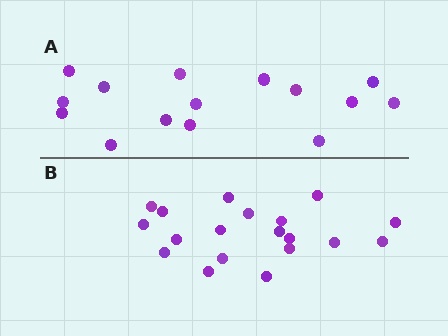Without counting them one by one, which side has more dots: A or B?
Region B (the bottom region) has more dots.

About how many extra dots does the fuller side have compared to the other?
Region B has about 4 more dots than region A.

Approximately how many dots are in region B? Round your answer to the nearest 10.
About 20 dots. (The exact count is 19, which rounds to 20.)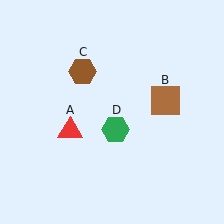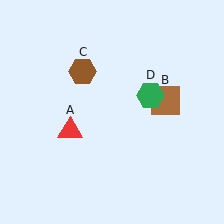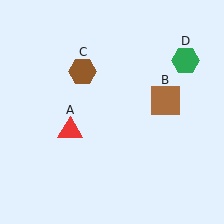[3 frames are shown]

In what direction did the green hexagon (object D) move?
The green hexagon (object D) moved up and to the right.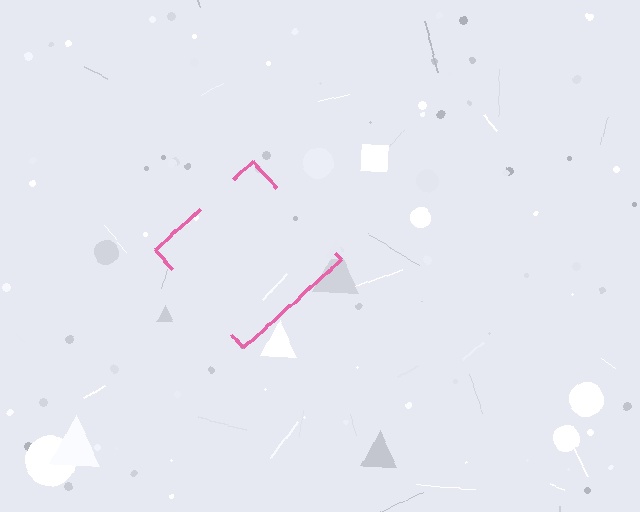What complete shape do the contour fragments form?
The contour fragments form a diamond.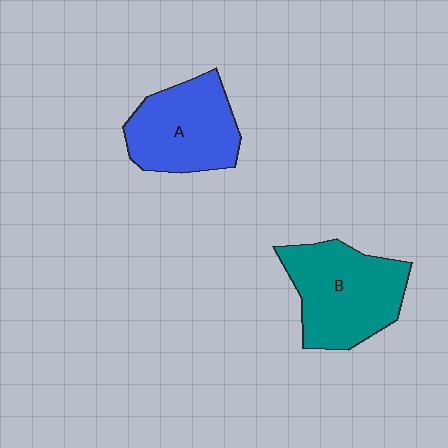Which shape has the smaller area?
Shape A (blue).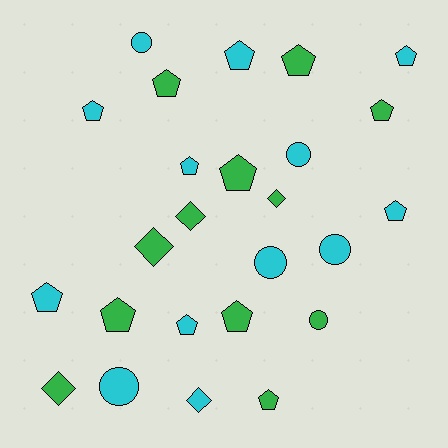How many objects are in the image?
There are 25 objects.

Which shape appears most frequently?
Pentagon, with 14 objects.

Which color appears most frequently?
Cyan, with 13 objects.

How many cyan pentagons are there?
There are 7 cyan pentagons.